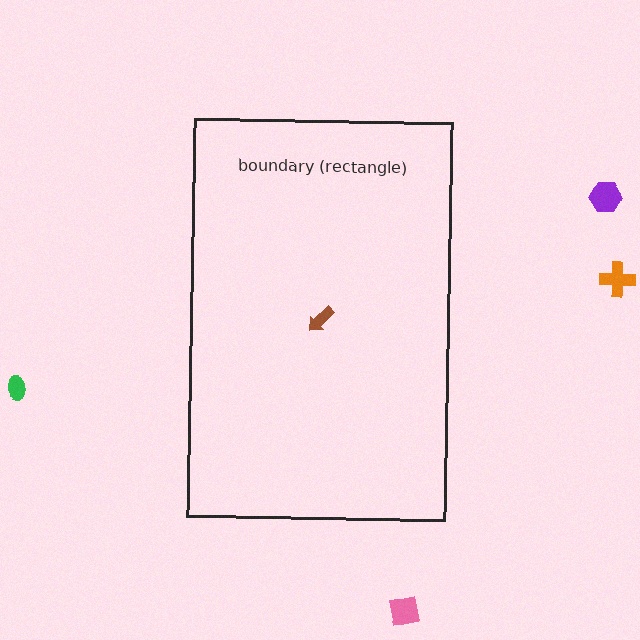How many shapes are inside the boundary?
1 inside, 4 outside.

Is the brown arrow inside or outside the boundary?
Inside.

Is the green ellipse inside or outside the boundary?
Outside.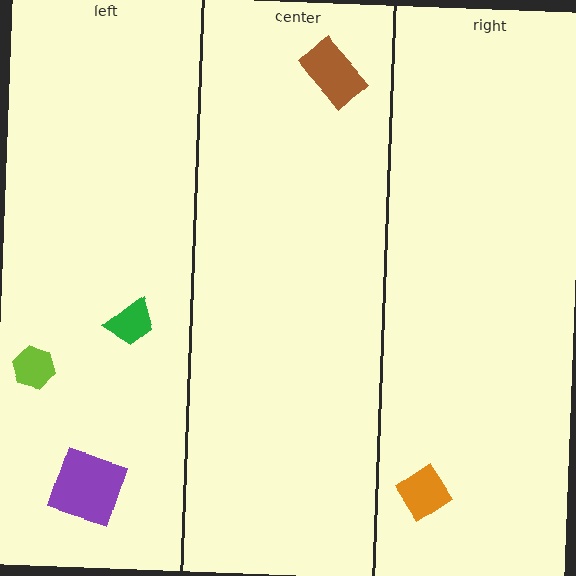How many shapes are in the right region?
1.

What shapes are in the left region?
The purple square, the lime hexagon, the green trapezoid.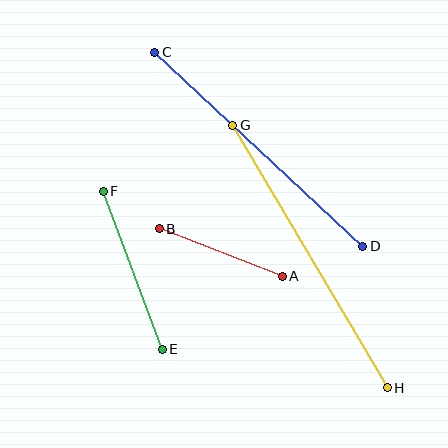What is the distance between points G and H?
The distance is approximately 304 pixels.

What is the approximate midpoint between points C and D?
The midpoint is at approximately (259, 149) pixels.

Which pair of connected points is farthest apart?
Points G and H are farthest apart.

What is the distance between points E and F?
The distance is approximately 169 pixels.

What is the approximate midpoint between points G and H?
The midpoint is at approximately (310, 257) pixels.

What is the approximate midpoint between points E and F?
The midpoint is at approximately (133, 270) pixels.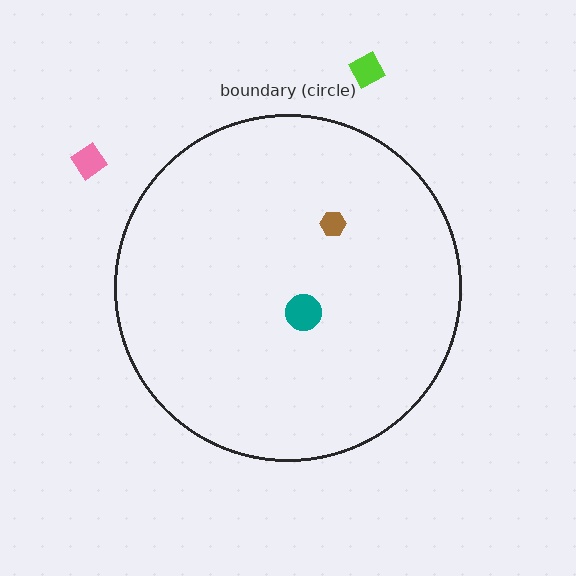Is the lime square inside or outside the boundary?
Outside.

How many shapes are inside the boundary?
2 inside, 2 outside.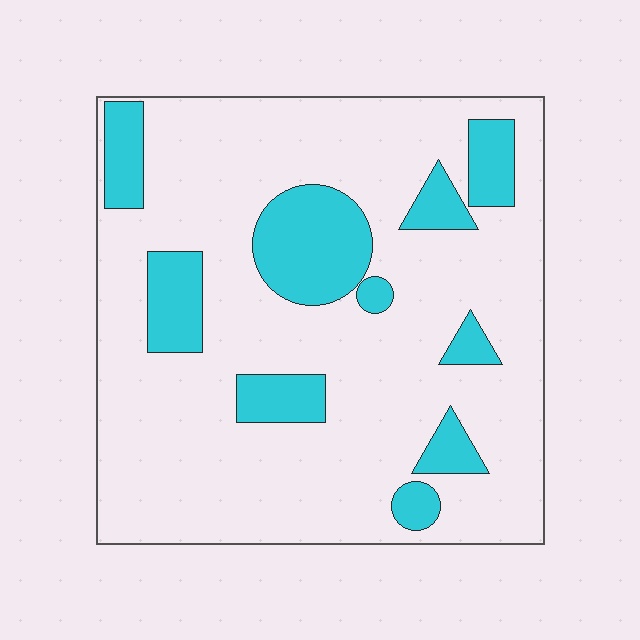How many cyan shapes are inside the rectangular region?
10.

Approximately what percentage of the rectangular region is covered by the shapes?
Approximately 20%.